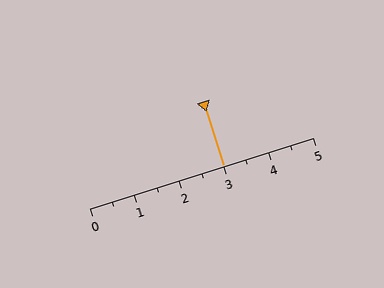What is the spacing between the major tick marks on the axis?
The major ticks are spaced 1 apart.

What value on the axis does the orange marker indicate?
The marker indicates approximately 3.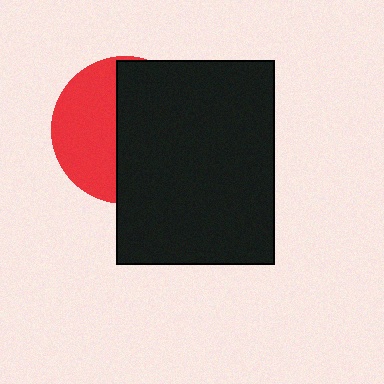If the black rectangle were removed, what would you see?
You would see the complete red circle.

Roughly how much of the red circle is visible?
A small part of it is visible (roughly 42%).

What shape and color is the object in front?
The object in front is a black rectangle.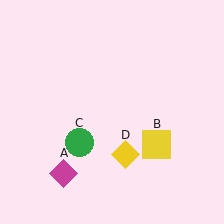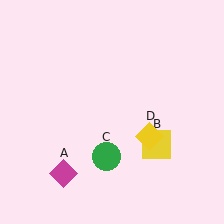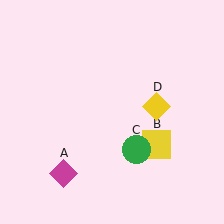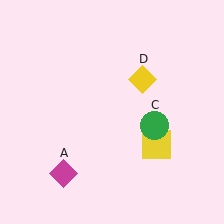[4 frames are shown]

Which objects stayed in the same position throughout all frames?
Magenta diamond (object A) and yellow square (object B) remained stationary.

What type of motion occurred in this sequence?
The green circle (object C), yellow diamond (object D) rotated counterclockwise around the center of the scene.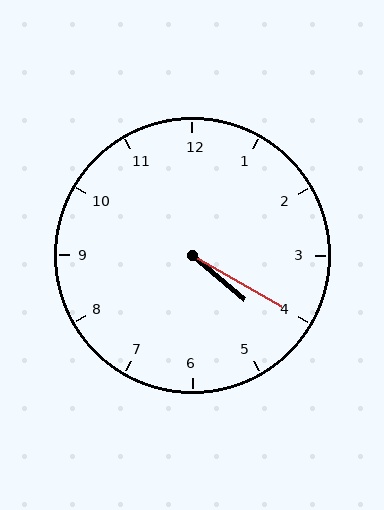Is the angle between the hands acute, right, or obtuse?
It is acute.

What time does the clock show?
4:20.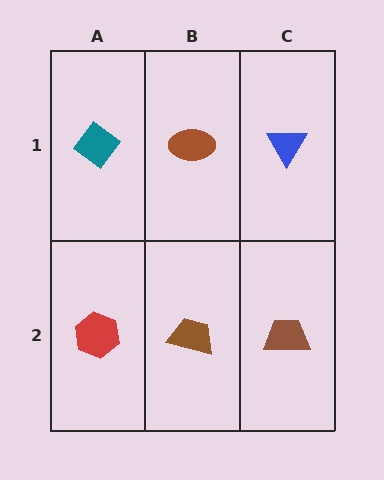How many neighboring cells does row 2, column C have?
2.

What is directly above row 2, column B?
A brown ellipse.